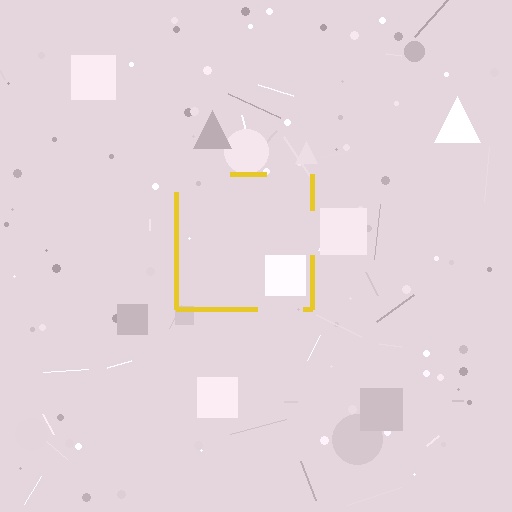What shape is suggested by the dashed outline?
The dashed outline suggests a square.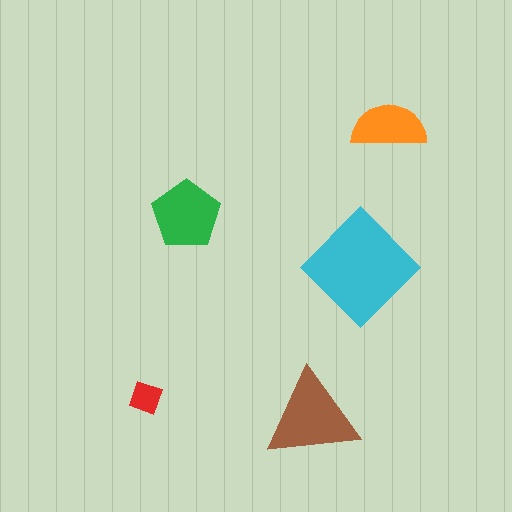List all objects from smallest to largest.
The red square, the orange semicircle, the green pentagon, the brown triangle, the cyan diamond.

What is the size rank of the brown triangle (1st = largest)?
2nd.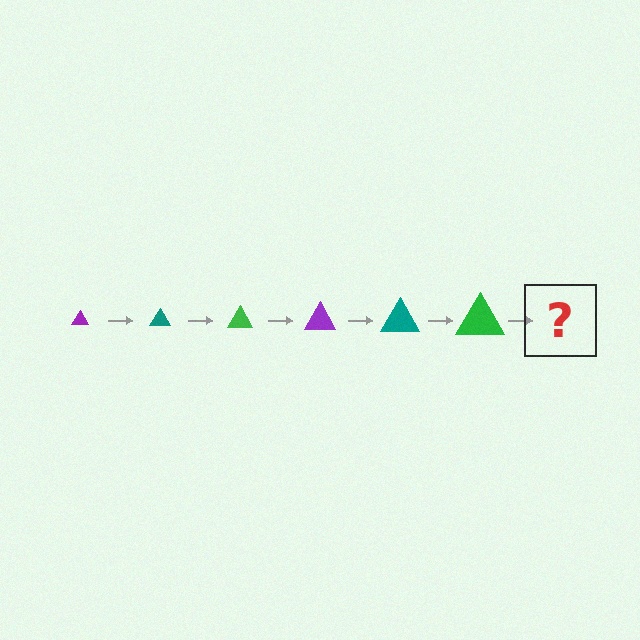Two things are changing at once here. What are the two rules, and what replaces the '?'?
The two rules are that the triangle grows larger each step and the color cycles through purple, teal, and green. The '?' should be a purple triangle, larger than the previous one.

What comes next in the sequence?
The next element should be a purple triangle, larger than the previous one.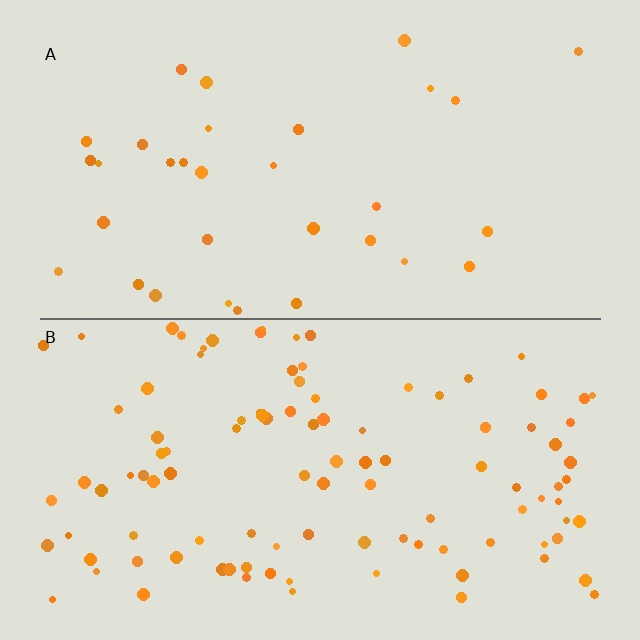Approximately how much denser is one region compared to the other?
Approximately 3.2× — region B over region A.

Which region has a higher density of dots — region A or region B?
B (the bottom).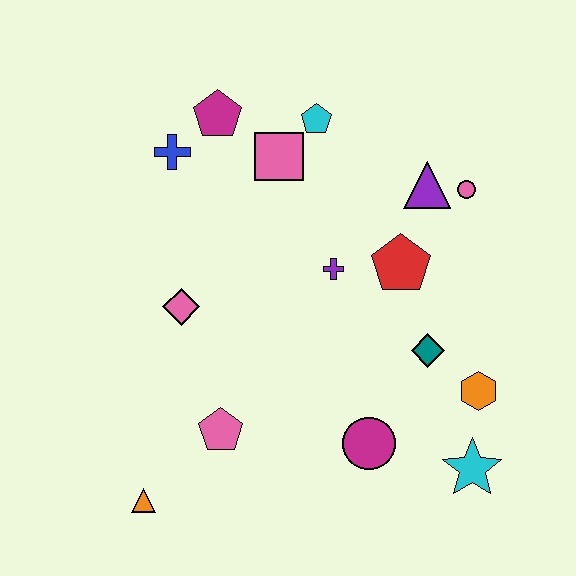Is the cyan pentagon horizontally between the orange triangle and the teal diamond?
Yes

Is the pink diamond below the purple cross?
Yes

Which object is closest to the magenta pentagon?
The blue cross is closest to the magenta pentagon.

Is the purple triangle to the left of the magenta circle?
No